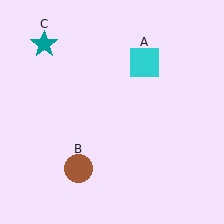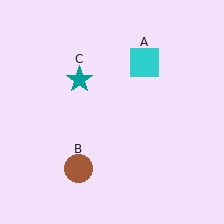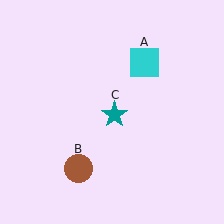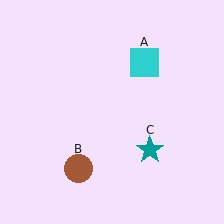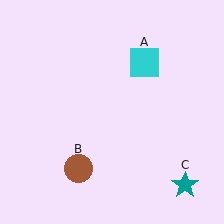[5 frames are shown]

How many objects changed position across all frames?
1 object changed position: teal star (object C).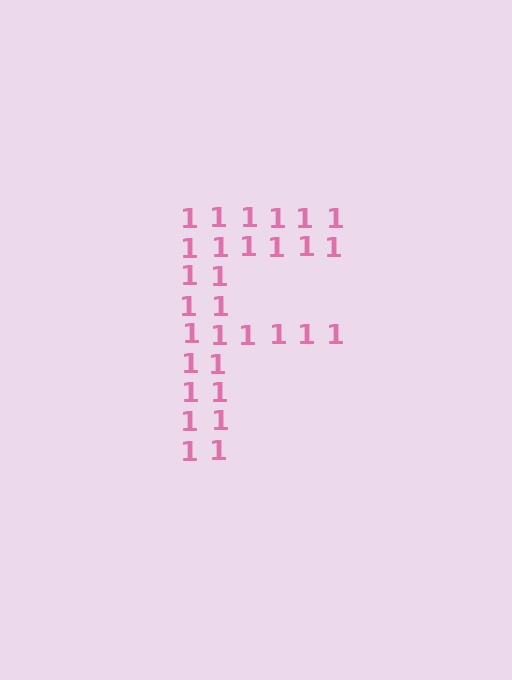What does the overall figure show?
The overall figure shows the letter F.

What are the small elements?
The small elements are digit 1's.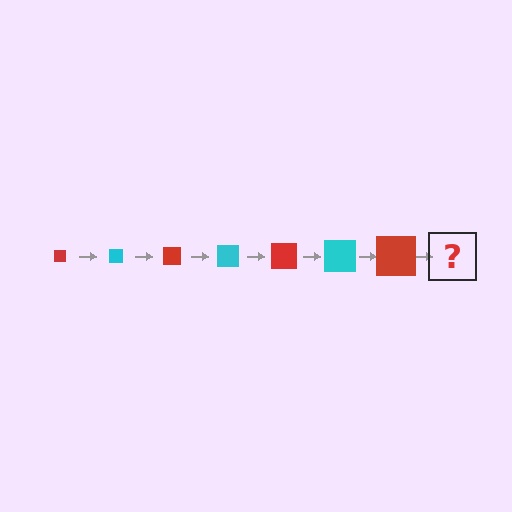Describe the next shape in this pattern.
It should be a cyan square, larger than the previous one.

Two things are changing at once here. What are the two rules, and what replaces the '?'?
The two rules are that the square grows larger each step and the color cycles through red and cyan. The '?' should be a cyan square, larger than the previous one.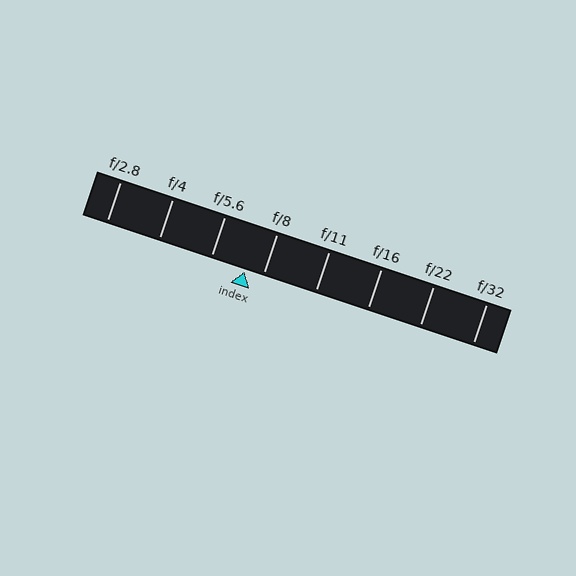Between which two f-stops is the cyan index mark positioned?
The index mark is between f/5.6 and f/8.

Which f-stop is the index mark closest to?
The index mark is closest to f/8.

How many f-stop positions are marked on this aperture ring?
There are 8 f-stop positions marked.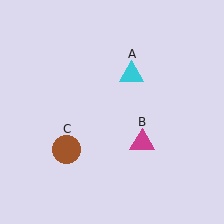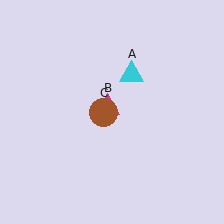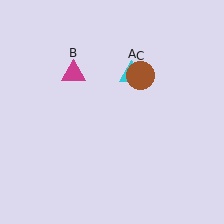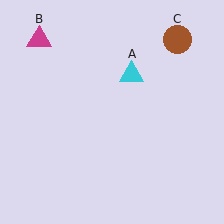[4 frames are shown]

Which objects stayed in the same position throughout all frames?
Cyan triangle (object A) remained stationary.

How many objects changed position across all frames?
2 objects changed position: magenta triangle (object B), brown circle (object C).